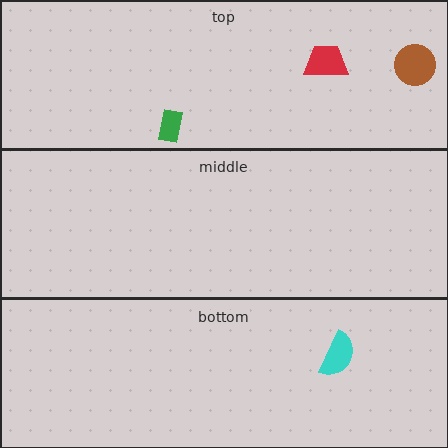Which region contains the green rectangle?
The top region.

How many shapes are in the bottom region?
1.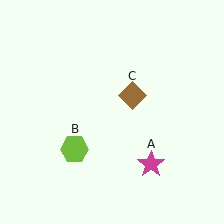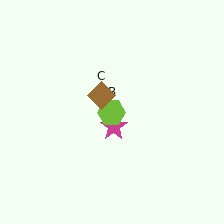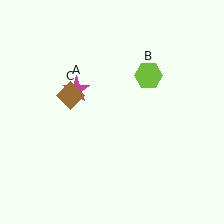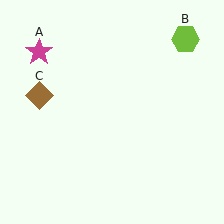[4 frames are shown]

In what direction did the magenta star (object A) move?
The magenta star (object A) moved up and to the left.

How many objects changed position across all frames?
3 objects changed position: magenta star (object A), lime hexagon (object B), brown diamond (object C).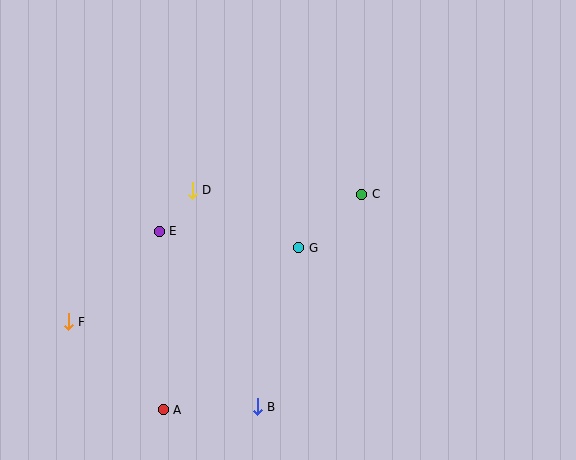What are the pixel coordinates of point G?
Point G is at (299, 248).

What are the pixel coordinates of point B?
Point B is at (257, 407).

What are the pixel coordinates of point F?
Point F is at (68, 322).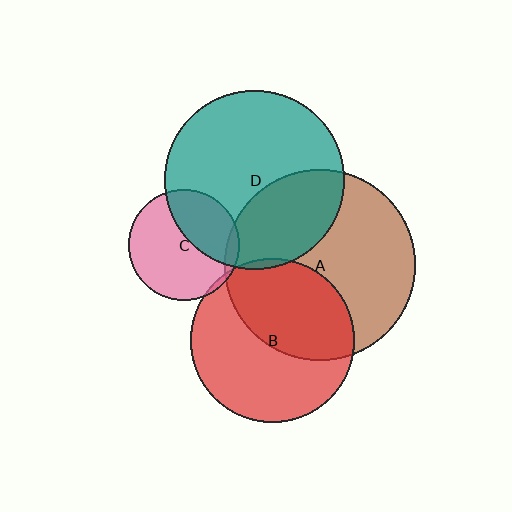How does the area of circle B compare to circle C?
Approximately 2.2 times.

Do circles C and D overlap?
Yes.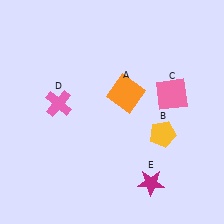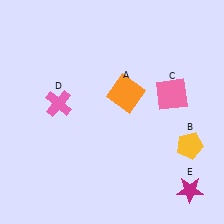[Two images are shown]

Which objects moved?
The objects that moved are: the yellow pentagon (B), the magenta star (E).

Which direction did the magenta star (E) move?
The magenta star (E) moved right.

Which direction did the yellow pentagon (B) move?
The yellow pentagon (B) moved right.